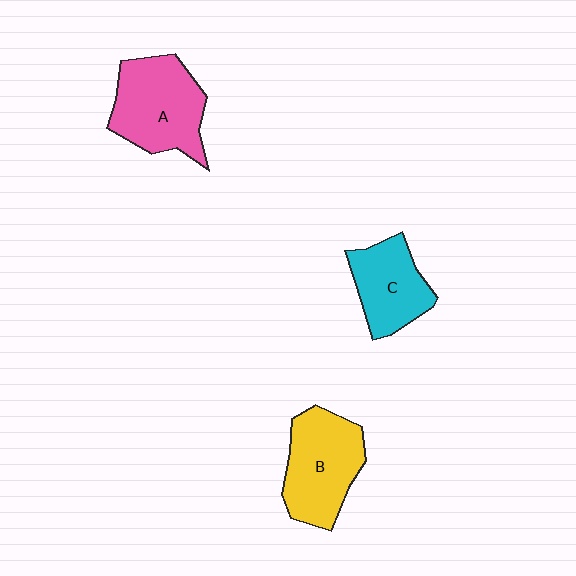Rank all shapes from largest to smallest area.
From largest to smallest: A (pink), B (yellow), C (cyan).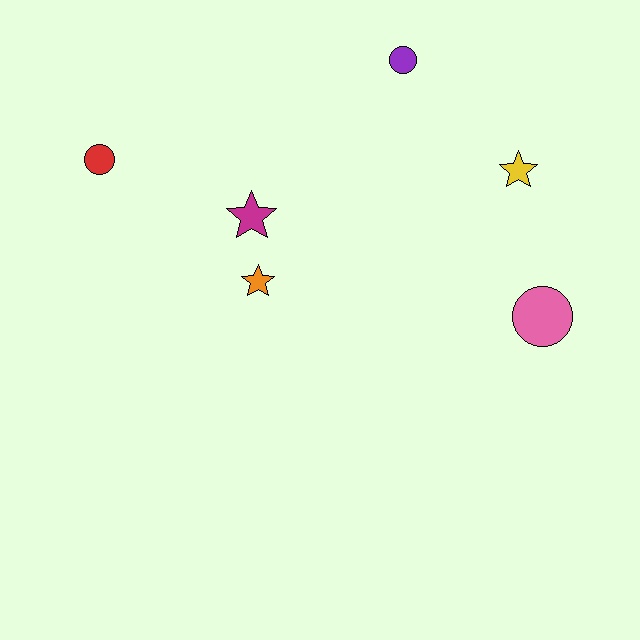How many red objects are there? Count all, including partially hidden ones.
There is 1 red object.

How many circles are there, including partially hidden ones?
There are 3 circles.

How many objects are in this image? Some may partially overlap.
There are 6 objects.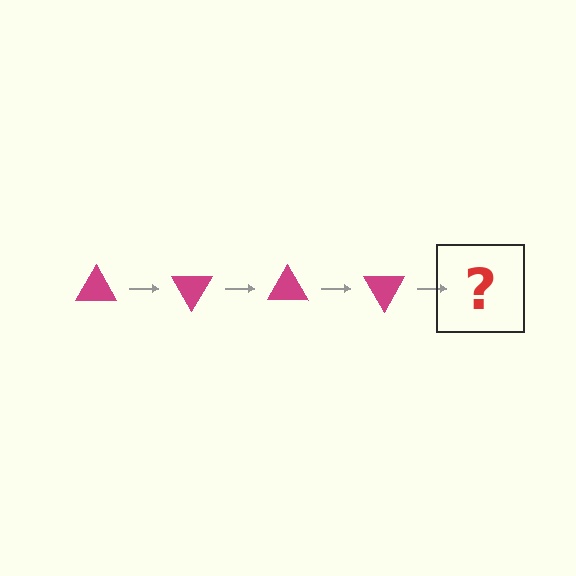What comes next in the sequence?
The next element should be a magenta triangle rotated 240 degrees.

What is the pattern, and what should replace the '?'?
The pattern is that the triangle rotates 60 degrees each step. The '?' should be a magenta triangle rotated 240 degrees.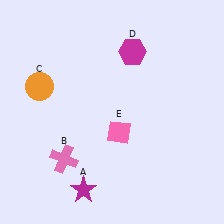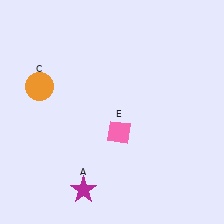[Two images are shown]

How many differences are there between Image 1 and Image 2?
There are 2 differences between the two images.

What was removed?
The pink cross (B), the magenta hexagon (D) were removed in Image 2.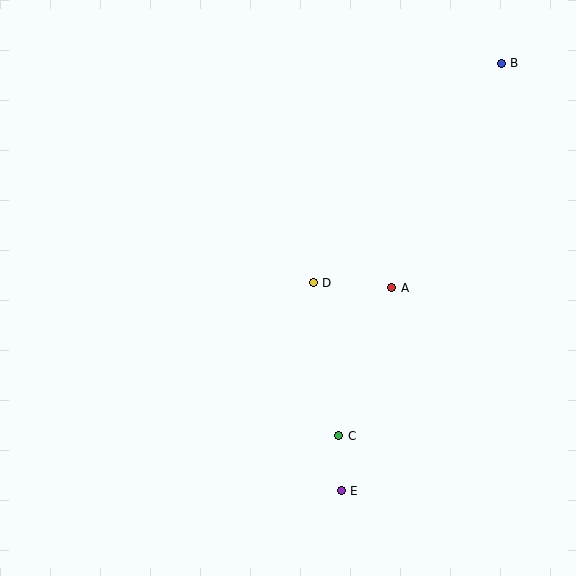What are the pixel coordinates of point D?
Point D is at (313, 283).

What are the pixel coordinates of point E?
Point E is at (341, 491).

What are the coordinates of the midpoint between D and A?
The midpoint between D and A is at (352, 285).